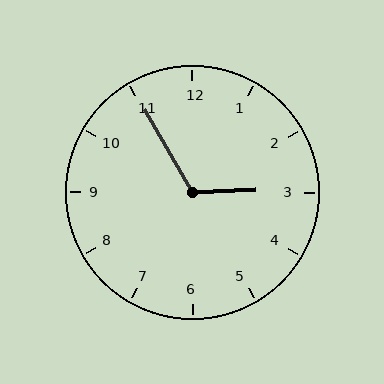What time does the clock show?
2:55.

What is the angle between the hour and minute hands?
Approximately 118 degrees.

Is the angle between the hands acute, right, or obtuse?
It is obtuse.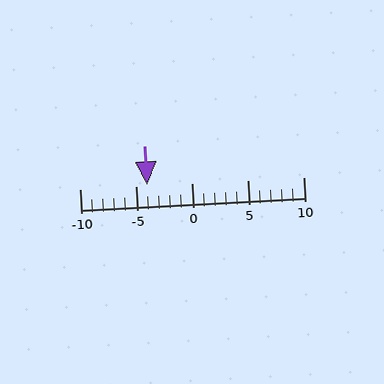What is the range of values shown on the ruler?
The ruler shows values from -10 to 10.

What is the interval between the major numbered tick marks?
The major tick marks are spaced 5 units apart.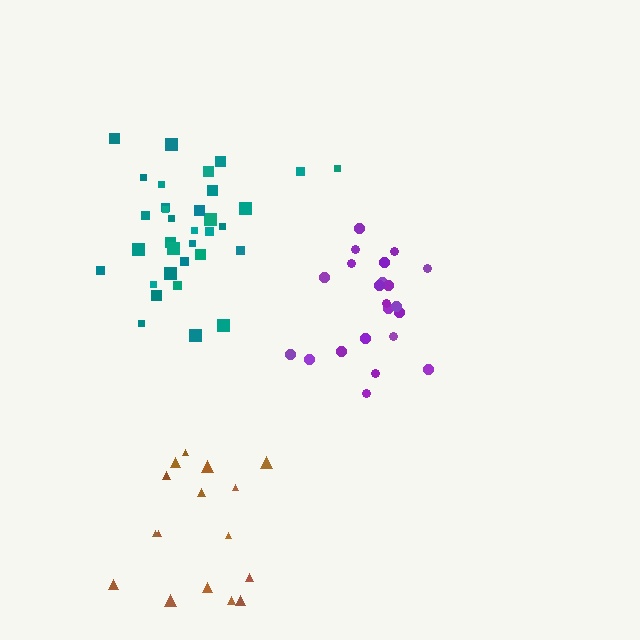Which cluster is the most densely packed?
Purple.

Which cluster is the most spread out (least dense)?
Brown.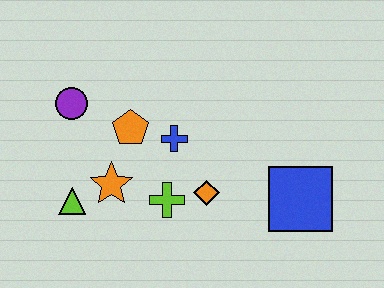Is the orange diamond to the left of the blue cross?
No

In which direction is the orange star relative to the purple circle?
The orange star is below the purple circle.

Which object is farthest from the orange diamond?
The purple circle is farthest from the orange diamond.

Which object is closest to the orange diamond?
The lime cross is closest to the orange diamond.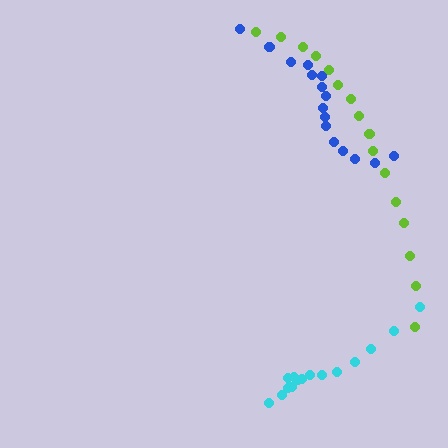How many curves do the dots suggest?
There are 3 distinct paths.